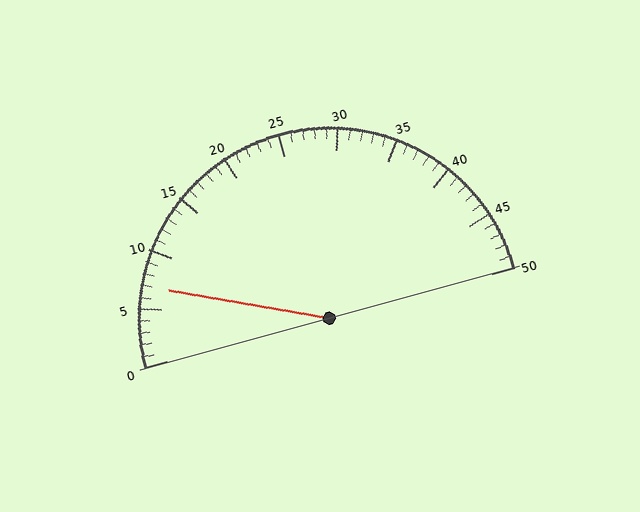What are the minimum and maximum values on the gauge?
The gauge ranges from 0 to 50.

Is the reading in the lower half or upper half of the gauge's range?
The reading is in the lower half of the range (0 to 50).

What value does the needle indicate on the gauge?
The needle indicates approximately 7.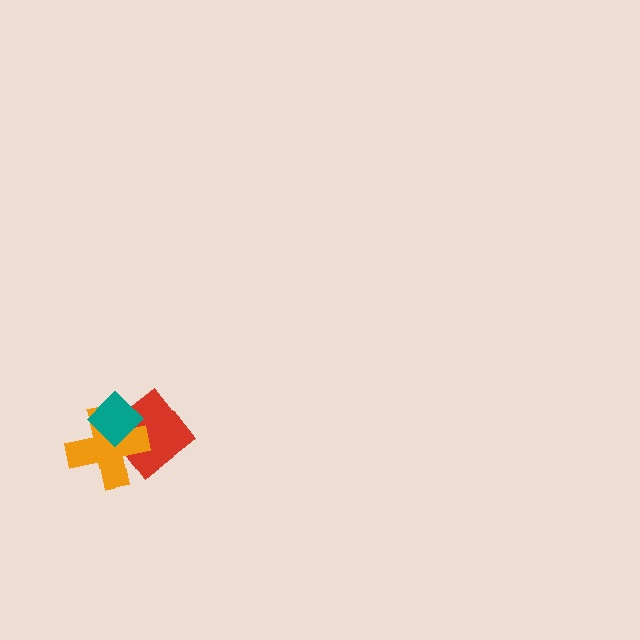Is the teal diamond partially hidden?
No, no other shape covers it.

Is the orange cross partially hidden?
Yes, it is partially covered by another shape.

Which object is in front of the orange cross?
The teal diamond is in front of the orange cross.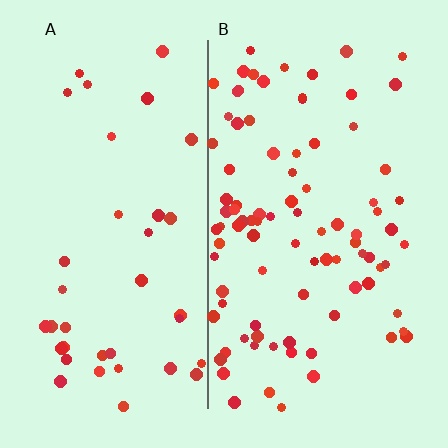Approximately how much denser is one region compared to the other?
Approximately 2.4× — region B over region A.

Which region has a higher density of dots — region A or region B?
B (the right).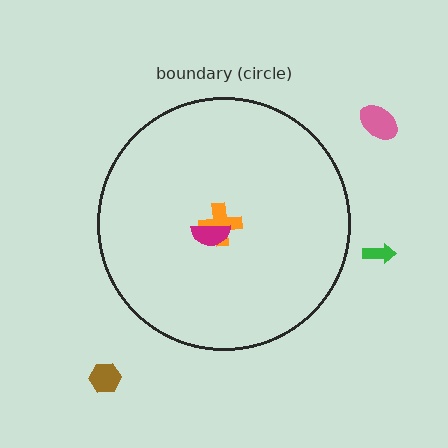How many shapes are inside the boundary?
2 inside, 3 outside.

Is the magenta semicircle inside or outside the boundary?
Inside.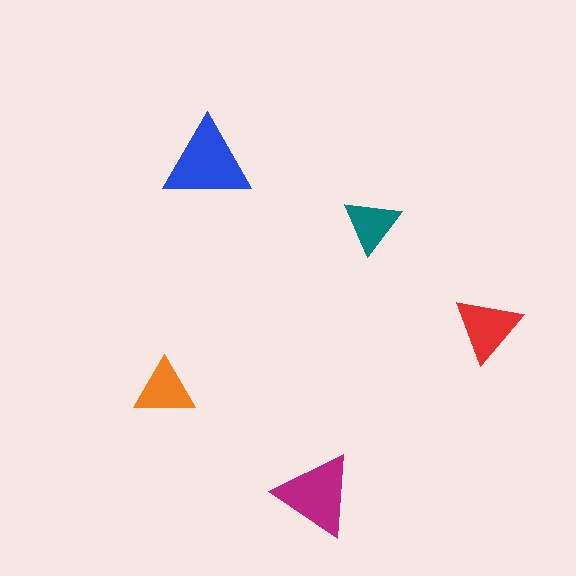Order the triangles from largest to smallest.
the blue one, the magenta one, the red one, the orange one, the teal one.